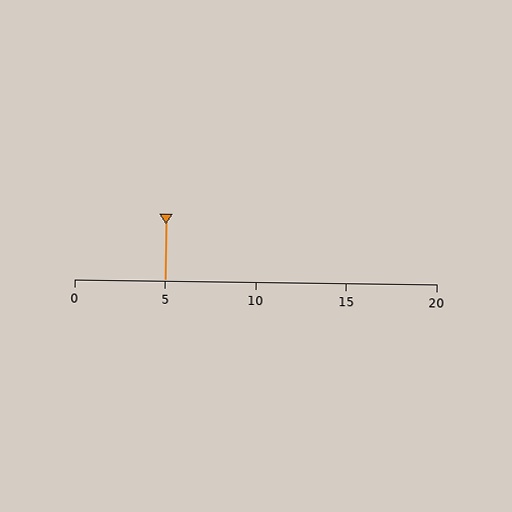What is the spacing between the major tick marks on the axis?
The major ticks are spaced 5 apart.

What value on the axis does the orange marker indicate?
The marker indicates approximately 5.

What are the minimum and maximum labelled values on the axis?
The axis runs from 0 to 20.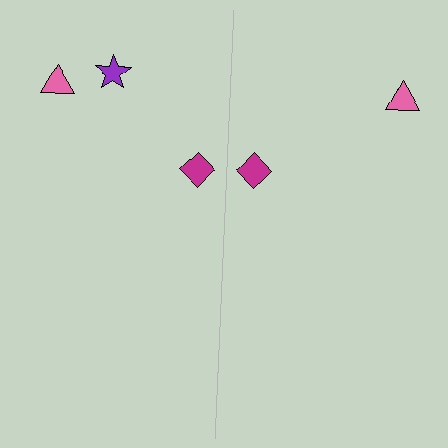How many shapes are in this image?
There are 5 shapes in this image.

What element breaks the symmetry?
A purple star is missing from the right side.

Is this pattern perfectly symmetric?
No, the pattern is not perfectly symmetric. A purple star is missing from the right side.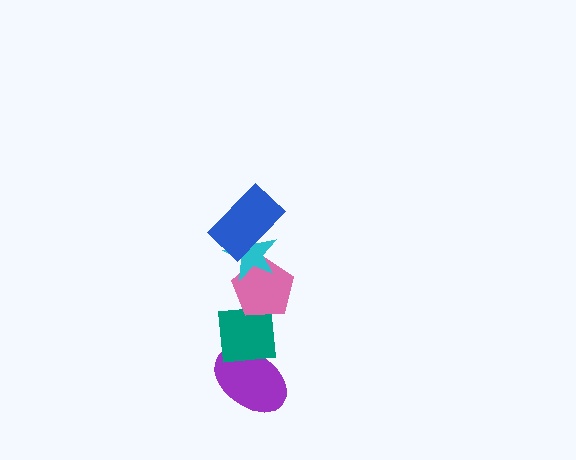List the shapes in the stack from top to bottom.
From top to bottom: the blue rectangle, the cyan star, the pink pentagon, the teal square, the purple ellipse.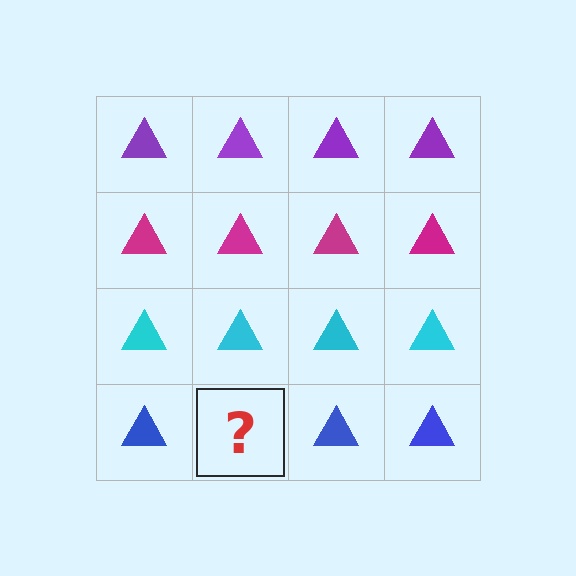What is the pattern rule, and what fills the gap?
The rule is that each row has a consistent color. The gap should be filled with a blue triangle.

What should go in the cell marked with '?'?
The missing cell should contain a blue triangle.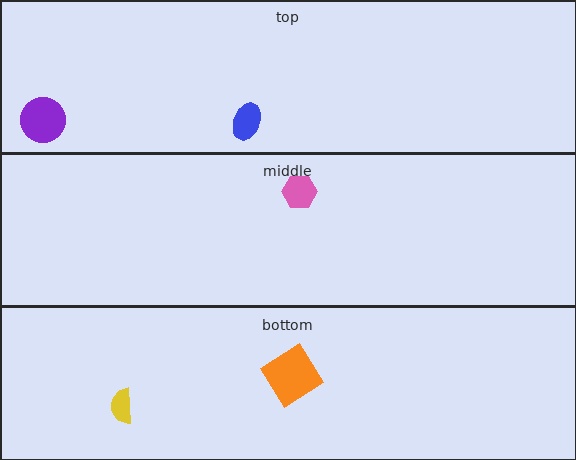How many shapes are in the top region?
2.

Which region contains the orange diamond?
The bottom region.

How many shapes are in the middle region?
1.